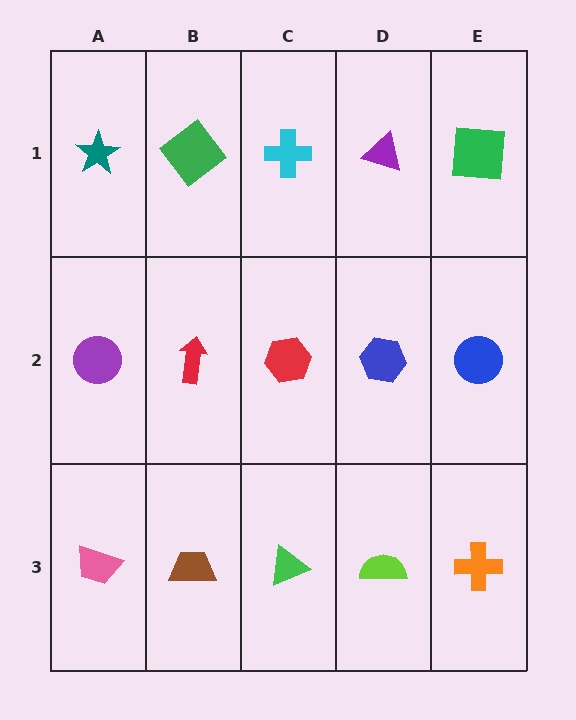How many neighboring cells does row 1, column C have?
3.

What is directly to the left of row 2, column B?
A purple circle.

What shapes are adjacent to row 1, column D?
A blue hexagon (row 2, column D), a cyan cross (row 1, column C), a green square (row 1, column E).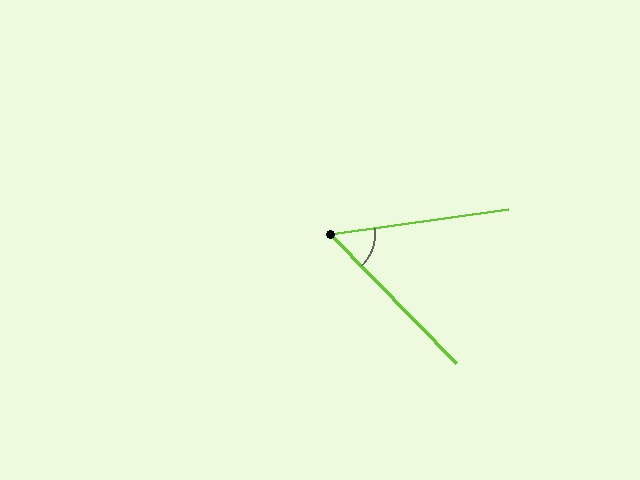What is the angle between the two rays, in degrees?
Approximately 54 degrees.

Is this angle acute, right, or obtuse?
It is acute.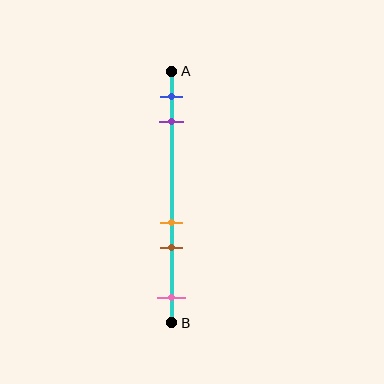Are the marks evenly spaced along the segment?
No, the marks are not evenly spaced.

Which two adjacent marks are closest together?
The orange and brown marks are the closest adjacent pair.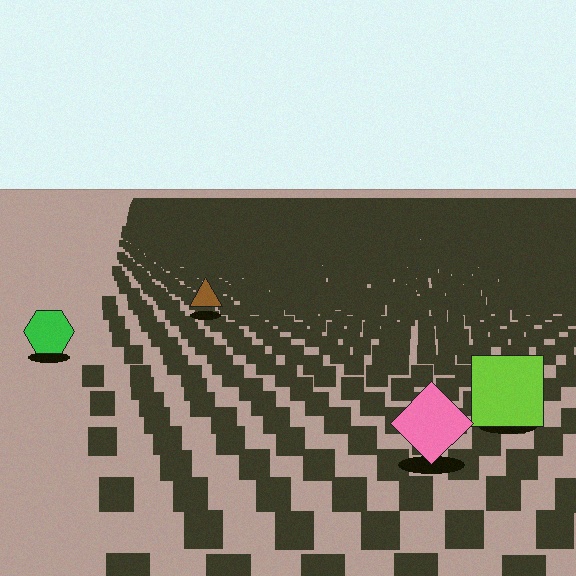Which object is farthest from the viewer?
The brown triangle is farthest from the viewer. It appears smaller and the ground texture around it is denser.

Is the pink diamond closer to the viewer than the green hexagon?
Yes. The pink diamond is closer — you can tell from the texture gradient: the ground texture is coarser near it.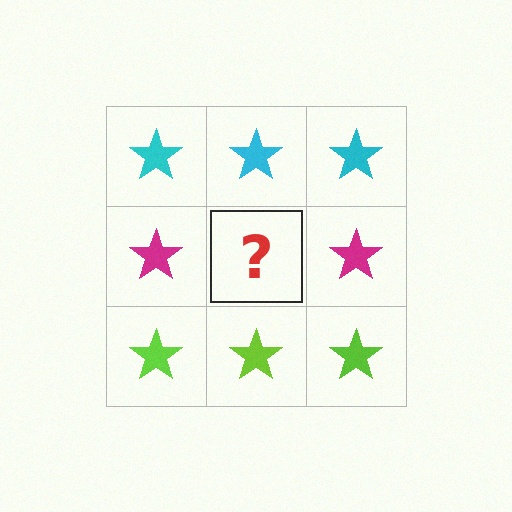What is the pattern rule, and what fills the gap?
The rule is that each row has a consistent color. The gap should be filled with a magenta star.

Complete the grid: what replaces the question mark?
The question mark should be replaced with a magenta star.